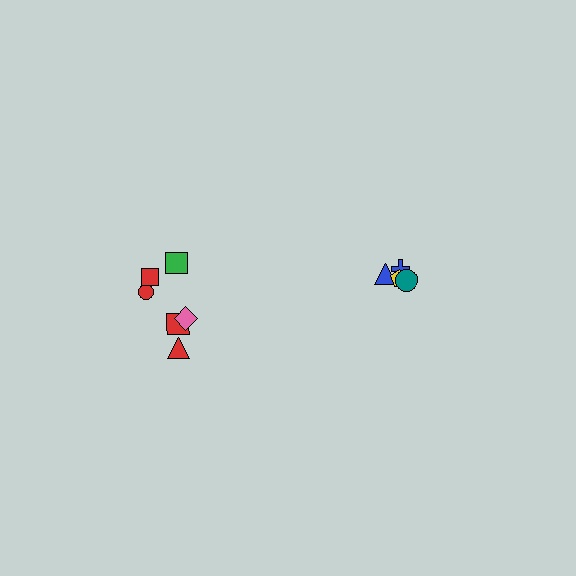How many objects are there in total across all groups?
There are 10 objects.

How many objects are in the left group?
There are 6 objects.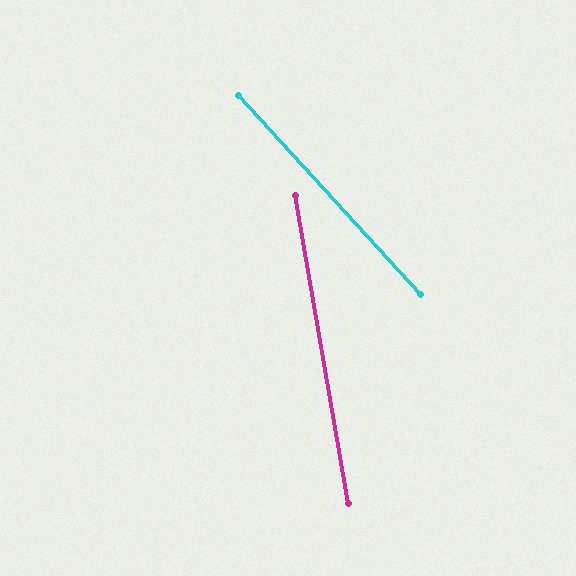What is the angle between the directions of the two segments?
Approximately 33 degrees.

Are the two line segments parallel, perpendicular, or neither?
Neither parallel nor perpendicular — they differ by about 33°.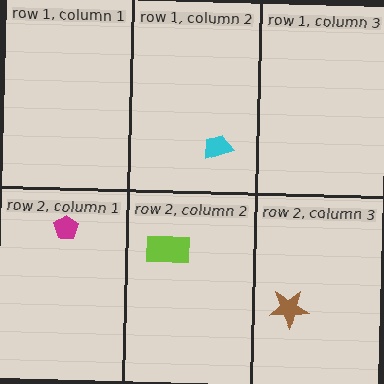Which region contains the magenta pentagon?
The row 2, column 1 region.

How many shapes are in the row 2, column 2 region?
1.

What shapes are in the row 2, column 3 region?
The brown star.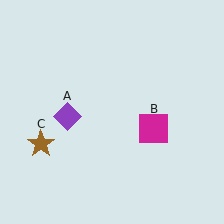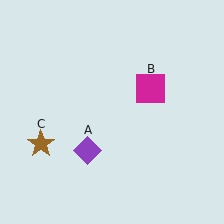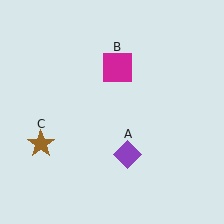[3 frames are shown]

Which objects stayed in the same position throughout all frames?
Brown star (object C) remained stationary.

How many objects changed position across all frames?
2 objects changed position: purple diamond (object A), magenta square (object B).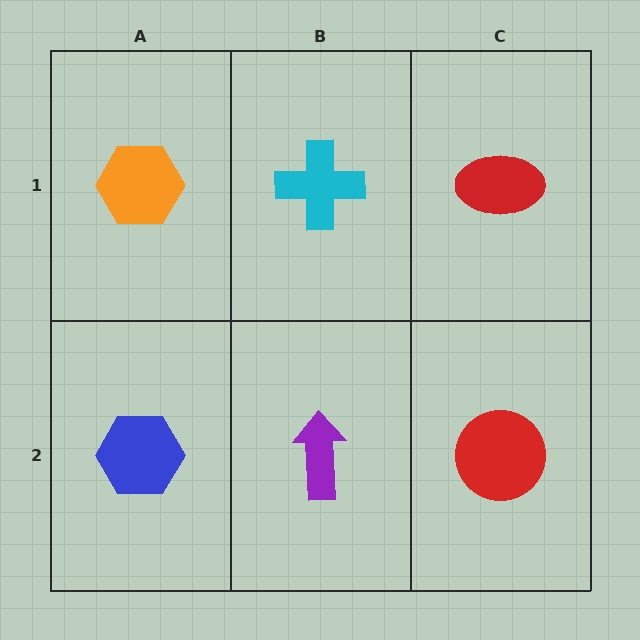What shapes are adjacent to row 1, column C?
A red circle (row 2, column C), a cyan cross (row 1, column B).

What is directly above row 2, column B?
A cyan cross.